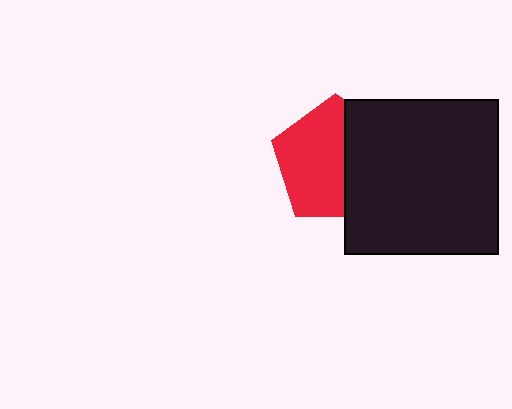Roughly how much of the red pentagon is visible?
About half of it is visible (roughly 58%).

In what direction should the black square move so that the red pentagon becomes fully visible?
The black square should move right. That is the shortest direction to clear the overlap and leave the red pentagon fully visible.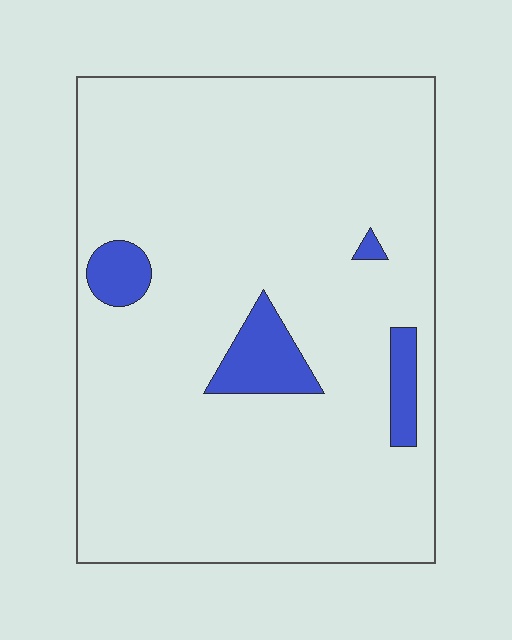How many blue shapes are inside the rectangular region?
4.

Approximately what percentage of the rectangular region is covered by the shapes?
Approximately 10%.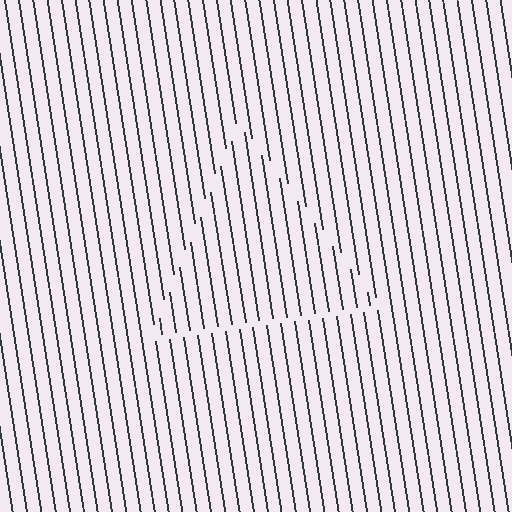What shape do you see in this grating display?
An illusory triangle. The interior of the shape contains the same grating, shifted by half a period — the contour is defined by the phase discontinuity where line-ends from the inner and outer gratings abut.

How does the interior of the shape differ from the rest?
The interior of the shape contains the same grating, shifted by half a period — the contour is defined by the phase discontinuity where line-ends from the inner and outer gratings abut.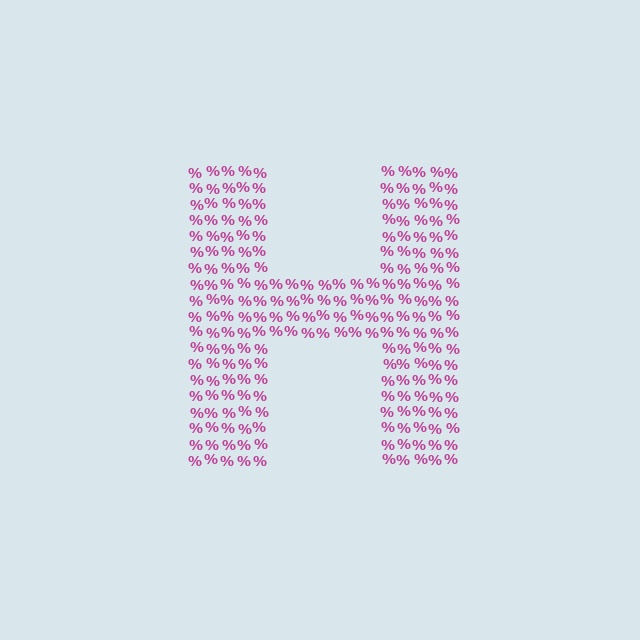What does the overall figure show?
The overall figure shows the letter H.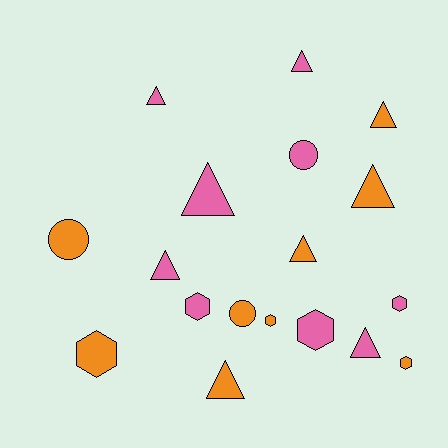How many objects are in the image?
There are 18 objects.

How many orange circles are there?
There are 2 orange circles.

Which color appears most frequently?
Pink, with 9 objects.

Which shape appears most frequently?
Triangle, with 9 objects.